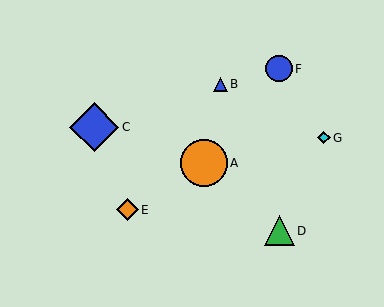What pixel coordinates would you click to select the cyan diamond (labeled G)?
Click at (324, 138) to select the cyan diamond G.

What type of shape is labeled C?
Shape C is a blue diamond.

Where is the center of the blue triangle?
The center of the blue triangle is at (221, 84).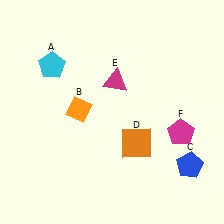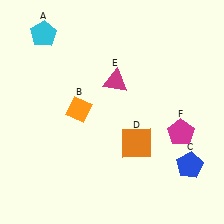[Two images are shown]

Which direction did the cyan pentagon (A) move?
The cyan pentagon (A) moved up.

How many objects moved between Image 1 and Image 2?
1 object moved between the two images.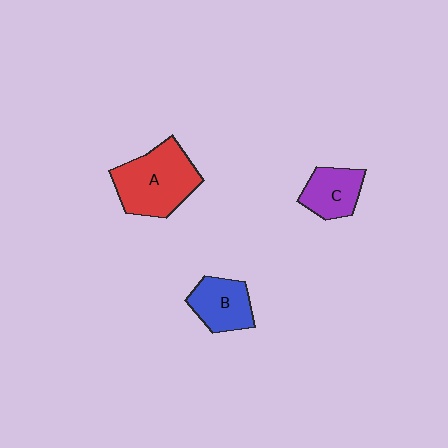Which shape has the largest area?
Shape A (red).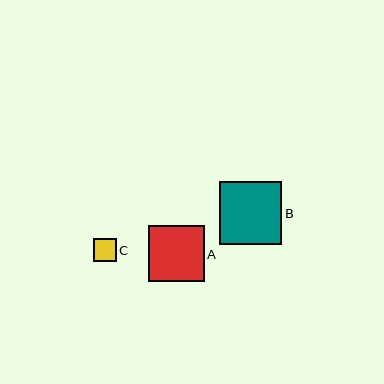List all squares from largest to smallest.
From largest to smallest: B, A, C.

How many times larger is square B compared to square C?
Square B is approximately 2.8 times the size of square C.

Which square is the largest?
Square B is the largest with a size of approximately 63 pixels.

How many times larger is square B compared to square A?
Square B is approximately 1.1 times the size of square A.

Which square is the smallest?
Square C is the smallest with a size of approximately 23 pixels.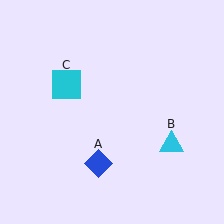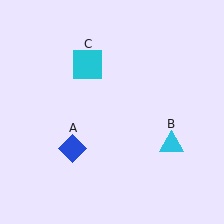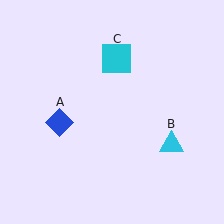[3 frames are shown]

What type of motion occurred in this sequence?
The blue diamond (object A), cyan square (object C) rotated clockwise around the center of the scene.